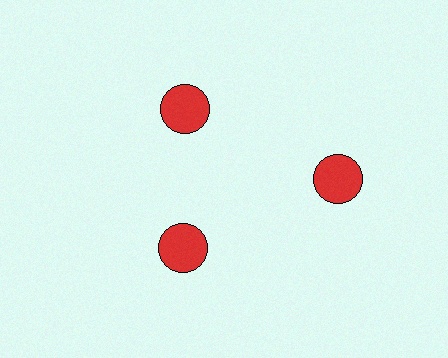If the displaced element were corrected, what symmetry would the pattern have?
It would have 3-fold rotational symmetry — the pattern would map onto itself every 120 degrees.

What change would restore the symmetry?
The symmetry would be restored by moving it inward, back onto the ring so that all 3 circles sit at equal angles and equal distance from the center.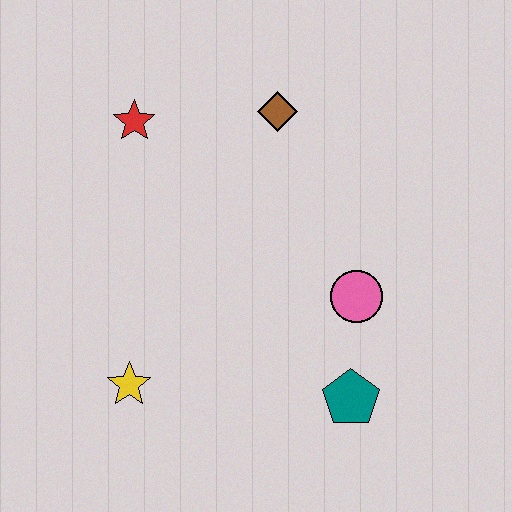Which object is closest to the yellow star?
The teal pentagon is closest to the yellow star.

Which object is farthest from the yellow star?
The brown diamond is farthest from the yellow star.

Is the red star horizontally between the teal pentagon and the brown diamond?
No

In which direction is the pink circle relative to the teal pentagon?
The pink circle is above the teal pentagon.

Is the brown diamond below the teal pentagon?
No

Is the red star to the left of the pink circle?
Yes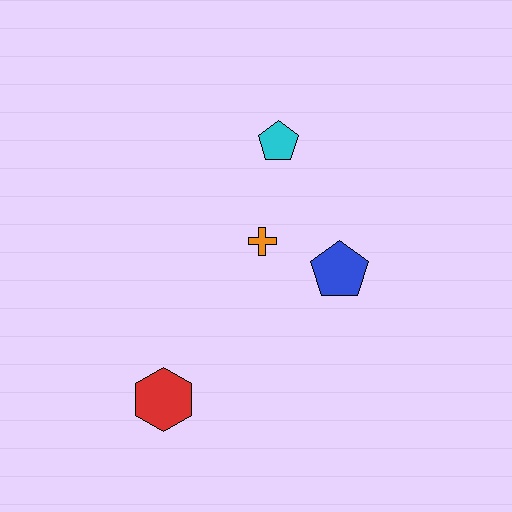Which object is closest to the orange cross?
The blue pentagon is closest to the orange cross.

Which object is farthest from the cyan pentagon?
The red hexagon is farthest from the cyan pentagon.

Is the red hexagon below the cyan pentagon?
Yes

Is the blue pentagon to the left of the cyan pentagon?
No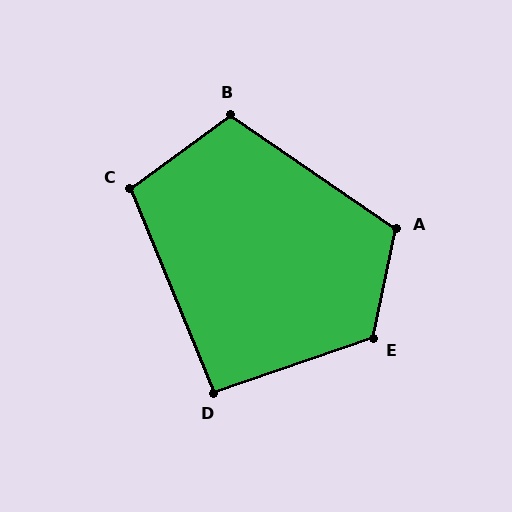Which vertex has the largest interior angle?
E, at approximately 121 degrees.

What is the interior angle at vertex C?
Approximately 104 degrees (obtuse).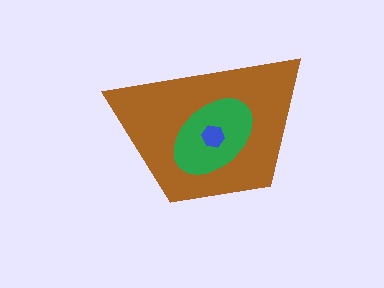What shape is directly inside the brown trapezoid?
The green ellipse.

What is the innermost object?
The blue hexagon.